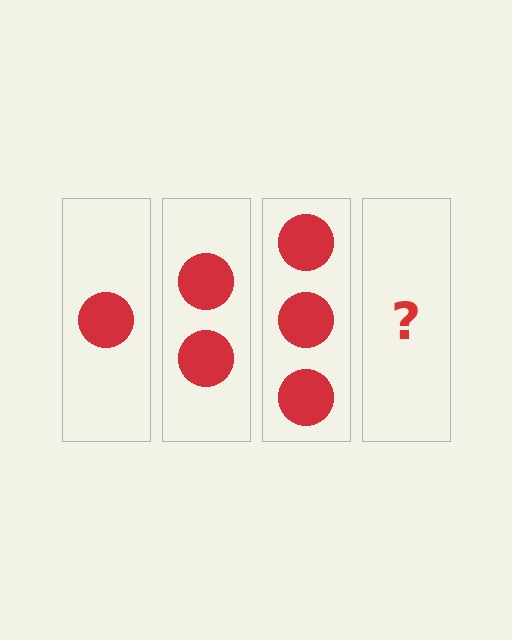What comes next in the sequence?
The next element should be 4 circles.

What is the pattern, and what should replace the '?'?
The pattern is that each step adds one more circle. The '?' should be 4 circles.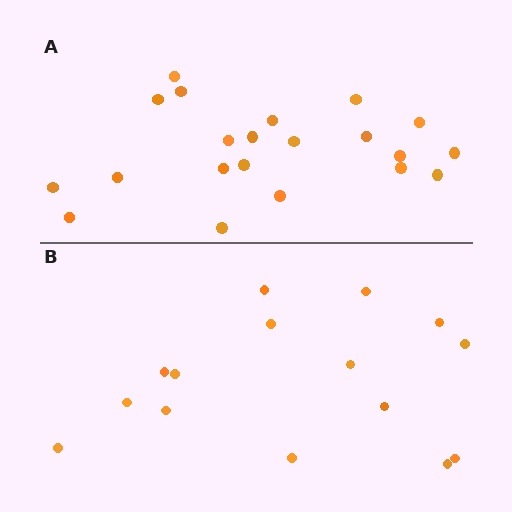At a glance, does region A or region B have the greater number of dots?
Region A (the top region) has more dots.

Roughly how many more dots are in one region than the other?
Region A has about 6 more dots than region B.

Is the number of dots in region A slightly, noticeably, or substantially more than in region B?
Region A has noticeably more, but not dramatically so. The ratio is roughly 1.4 to 1.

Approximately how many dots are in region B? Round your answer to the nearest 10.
About 20 dots. (The exact count is 15, which rounds to 20.)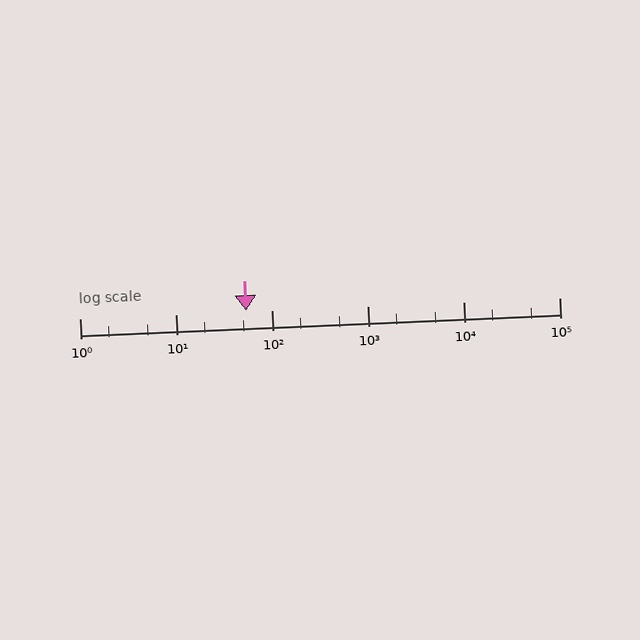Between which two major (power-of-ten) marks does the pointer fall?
The pointer is between 10 and 100.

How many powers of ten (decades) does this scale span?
The scale spans 5 decades, from 1 to 100000.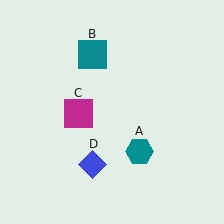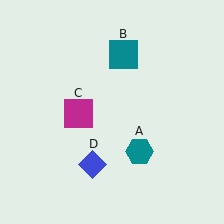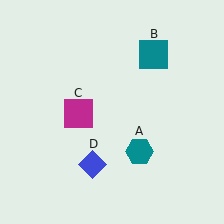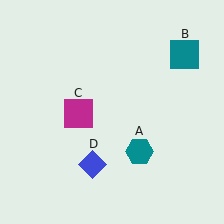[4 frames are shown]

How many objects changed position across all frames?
1 object changed position: teal square (object B).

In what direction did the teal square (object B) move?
The teal square (object B) moved right.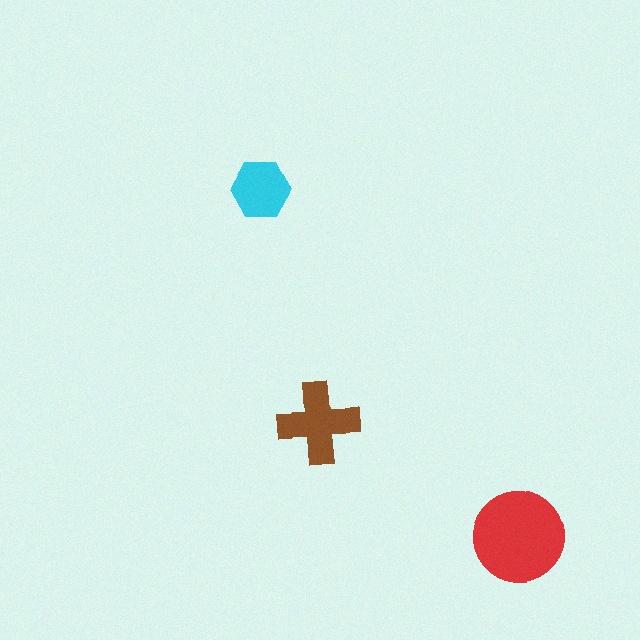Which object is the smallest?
The cyan hexagon.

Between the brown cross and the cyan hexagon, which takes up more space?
The brown cross.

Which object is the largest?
The red circle.